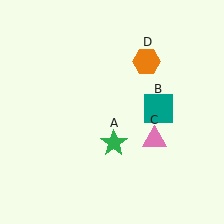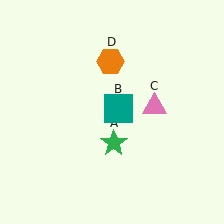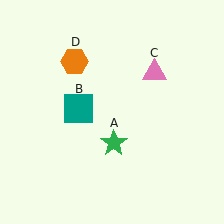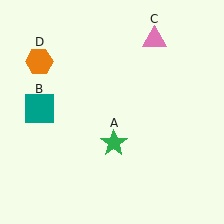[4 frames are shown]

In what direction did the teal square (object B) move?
The teal square (object B) moved left.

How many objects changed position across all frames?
3 objects changed position: teal square (object B), pink triangle (object C), orange hexagon (object D).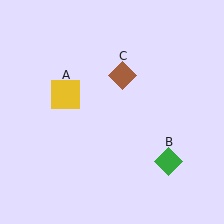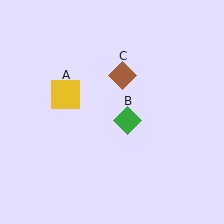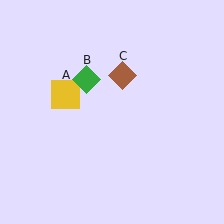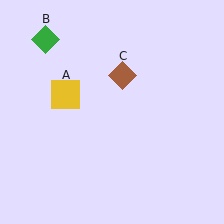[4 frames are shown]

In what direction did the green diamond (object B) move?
The green diamond (object B) moved up and to the left.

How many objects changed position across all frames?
1 object changed position: green diamond (object B).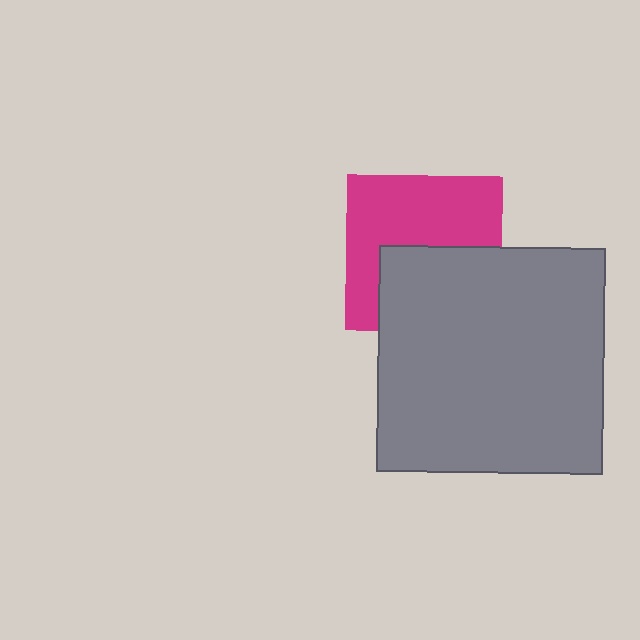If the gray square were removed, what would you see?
You would see the complete magenta square.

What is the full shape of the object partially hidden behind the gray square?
The partially hidden object is a magenta square.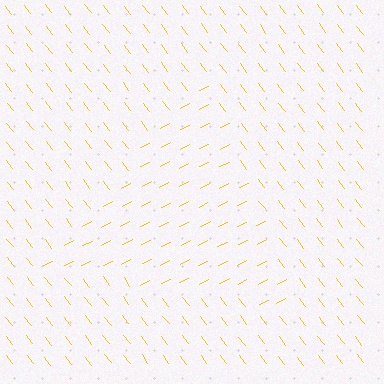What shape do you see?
I see a triangle.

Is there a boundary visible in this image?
Yes, there is a texture boundary formed by a change in line orientation.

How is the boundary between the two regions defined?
The boundary is defined purely by a change in line orientation (approximately 78 degrees difference). All lines are the same color and thickness.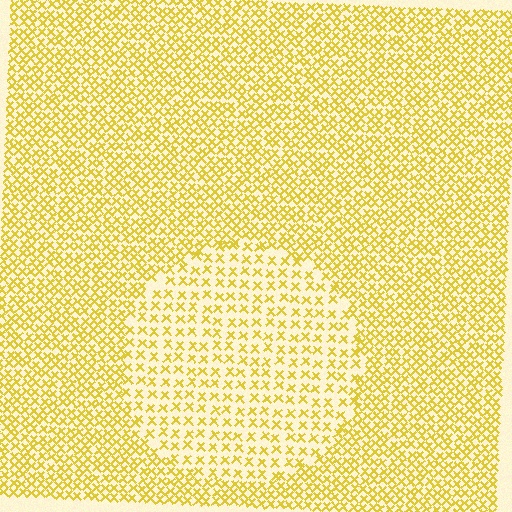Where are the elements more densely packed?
The elements are more densely packed outside the circle boundary.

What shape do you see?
I see a circle.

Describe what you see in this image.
The image contains small yellow elements arranged at two different densities. A circle-shaped region is visible where the elements are less densely packed than the surrounding area.